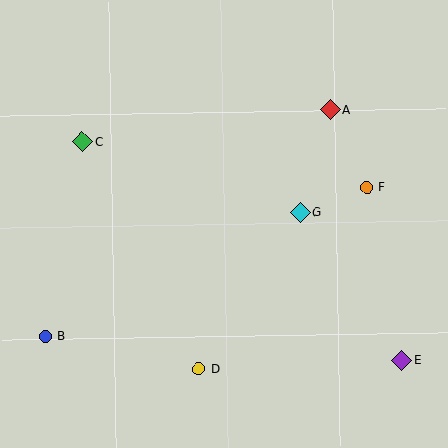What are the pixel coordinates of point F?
Point F is at (367, 187).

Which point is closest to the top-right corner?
Point A is closest to the top-right corner.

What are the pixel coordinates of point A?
Point A is at (331, 110).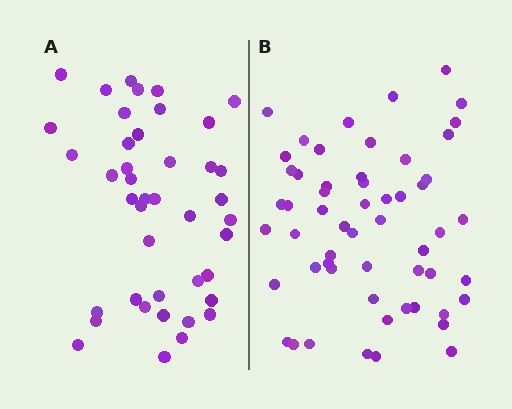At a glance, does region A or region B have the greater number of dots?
Region B (the right region) has more dots.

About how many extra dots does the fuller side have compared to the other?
Region B has approximately 15 more dots than region A.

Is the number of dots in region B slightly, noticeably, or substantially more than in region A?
Region B has noticeably more, but not dramatically so. The ratio is roughly 1.3 to 1.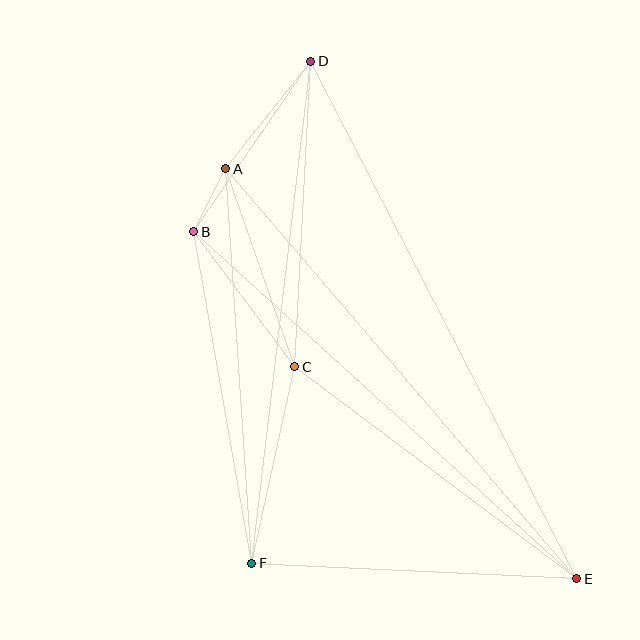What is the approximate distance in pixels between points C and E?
The distance between C and E is approximately 353 pixels.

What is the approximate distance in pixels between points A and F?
The distance between A and F is approximately 395 pixels.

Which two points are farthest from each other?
Points D and E are farthest from each other.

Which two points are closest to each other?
Points A and B are closest to each other.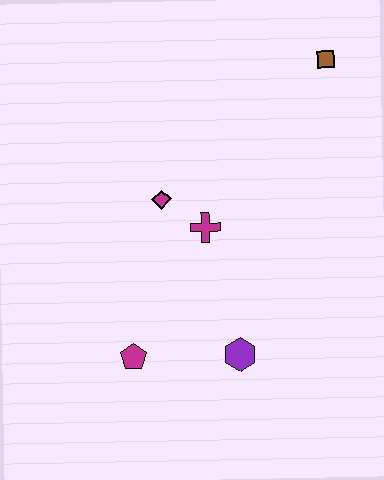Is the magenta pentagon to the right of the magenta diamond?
No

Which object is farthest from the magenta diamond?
The brown square is farthest from the magenta diamond.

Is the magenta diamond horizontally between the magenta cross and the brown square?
No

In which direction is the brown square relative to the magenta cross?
The brown square is above the magenta cross.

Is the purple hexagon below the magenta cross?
Yes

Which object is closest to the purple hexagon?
The magenta pentagon is closest to the purple hexagon.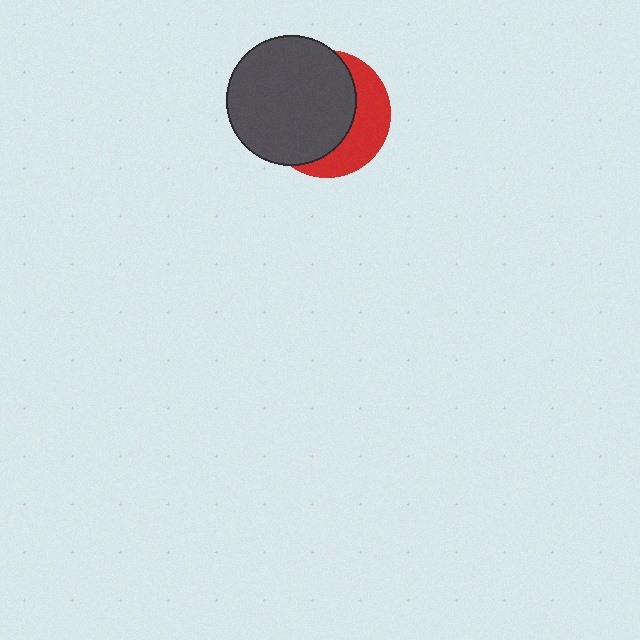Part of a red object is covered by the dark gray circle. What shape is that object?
It is a circle.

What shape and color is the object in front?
The object in front is a dark gray circle.